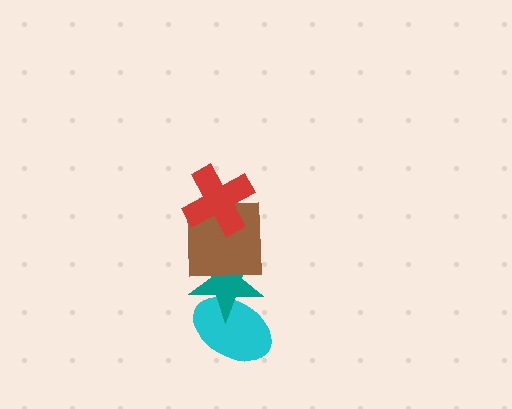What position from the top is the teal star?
The teal star is 3rd from the top.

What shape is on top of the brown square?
The red cross is on top of the brown square.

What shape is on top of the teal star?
The brown square is on top of the teal star.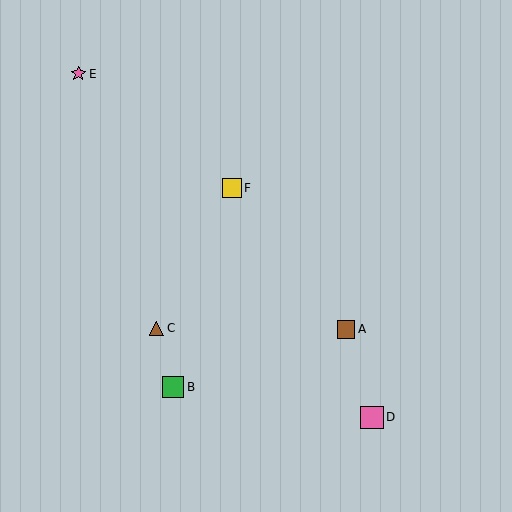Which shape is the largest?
The pink square (labeled D) is the largest.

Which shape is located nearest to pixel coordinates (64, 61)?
The pink star (labeled E) at (78, 74) is nearest to that location.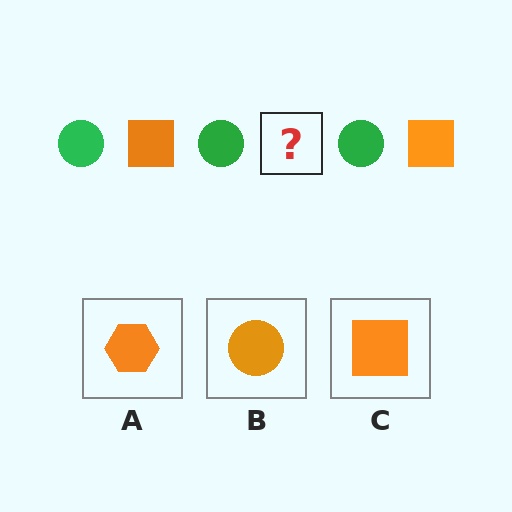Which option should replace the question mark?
Option C.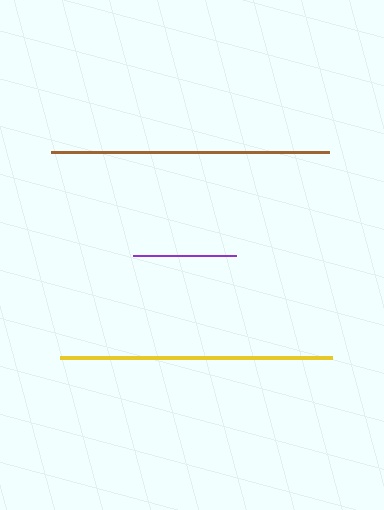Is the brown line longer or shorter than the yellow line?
The brown line is longer than the yellow line.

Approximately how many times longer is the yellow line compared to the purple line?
The yellow line is approximately 2.7 times the length of the purple line.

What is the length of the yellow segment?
The yellow segment is approximately 273 pixels long.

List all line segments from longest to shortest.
From longest to shortest: brown, yellow, purple.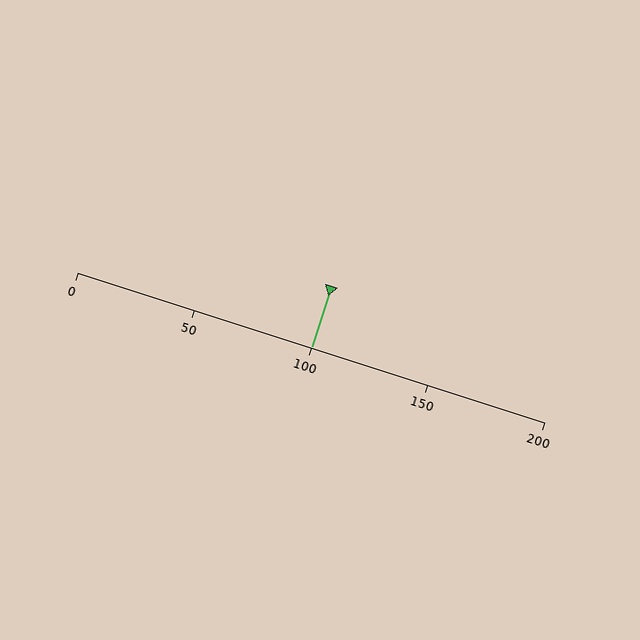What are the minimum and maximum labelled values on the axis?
The axis runs from 0 to 200.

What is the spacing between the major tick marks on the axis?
The major ticks are spaced 50 apart.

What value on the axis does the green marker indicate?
The marker indicates approximately 100.